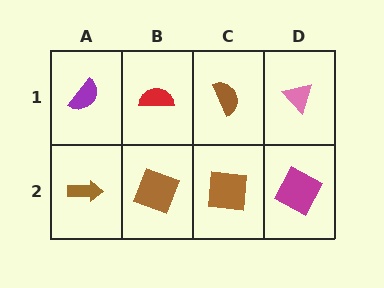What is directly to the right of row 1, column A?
A red semicircle.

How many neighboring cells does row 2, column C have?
3.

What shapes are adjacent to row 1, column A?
A brown arrow (row 2, column A), a red semicircle (row 1, column B).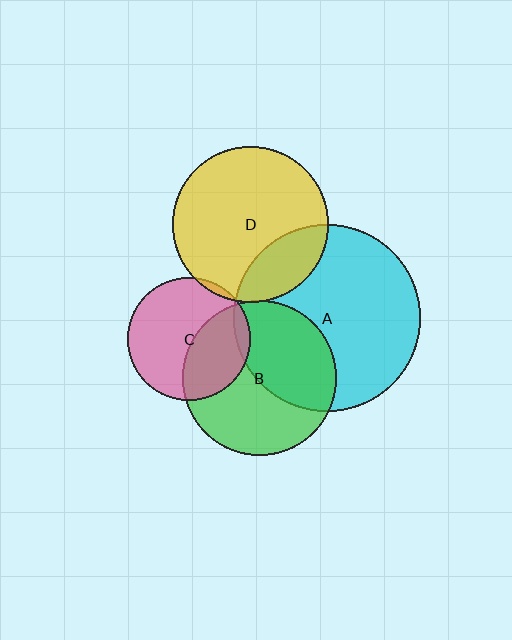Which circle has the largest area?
Circle A (cyan).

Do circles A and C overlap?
Yes.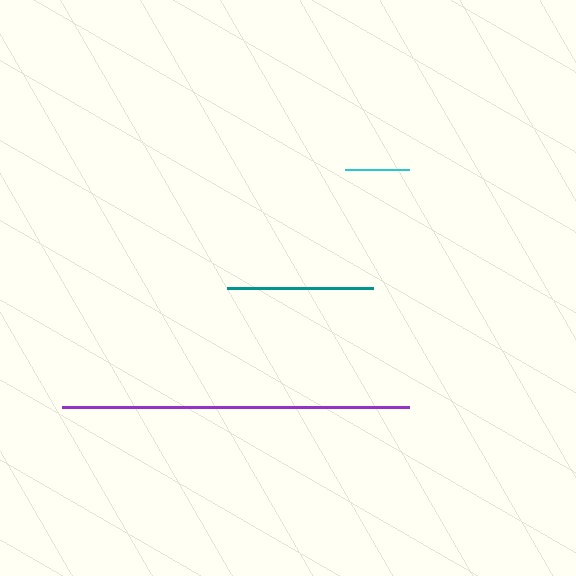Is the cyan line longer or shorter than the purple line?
The purple line is longer than the cyan line.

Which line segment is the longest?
The purple line is the longest at approximately 348 pixels.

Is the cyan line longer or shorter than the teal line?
The teal line is longer than the cyan line.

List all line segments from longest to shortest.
From longest to shortest: purple, teal, cyan.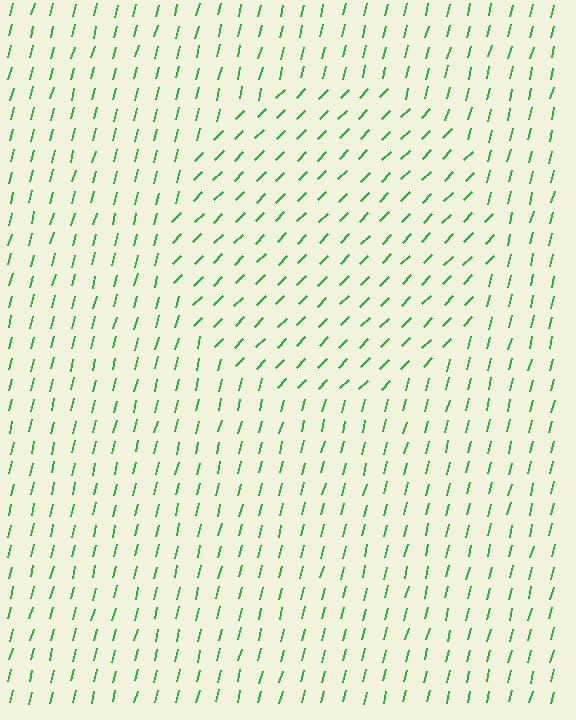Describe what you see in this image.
The image is filled with small green line segments. A circle region in the image has lines oriented differently from the surrounding lines, creating a visible texture boundary.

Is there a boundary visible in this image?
Yes, there is a texture boundary formed by a change in line orientation.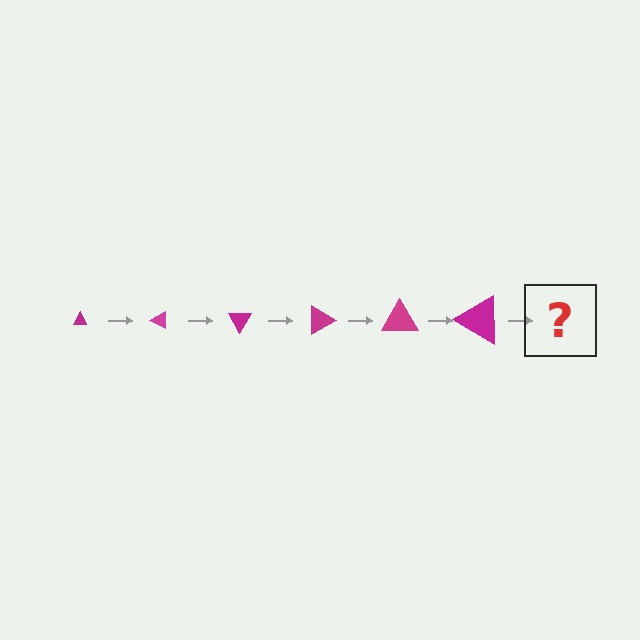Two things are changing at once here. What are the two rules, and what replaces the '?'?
The two rules are that the triangle grows larger each step and it rotates 30 degrees each step. The '?' should be a triangle, larger than the previous one and rotated 180 degrees from the start.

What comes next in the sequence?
The next element should be a triangle, larger than the previous one and rotated 180 degrees from the start.